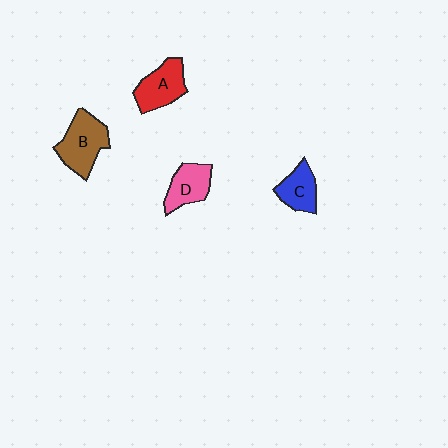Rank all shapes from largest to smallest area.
From largest to smallest: B (brown), A (red), D (pink), C (blue).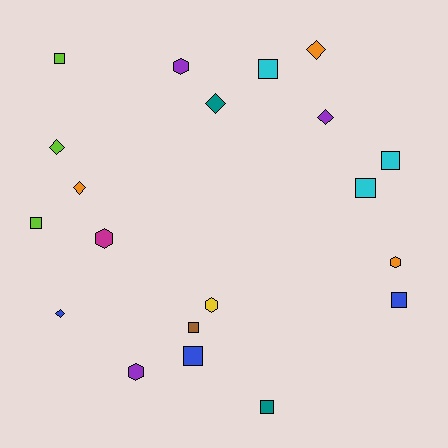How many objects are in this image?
There are 20 objects.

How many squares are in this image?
There are 9 squares.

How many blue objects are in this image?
There are 3 blue objects.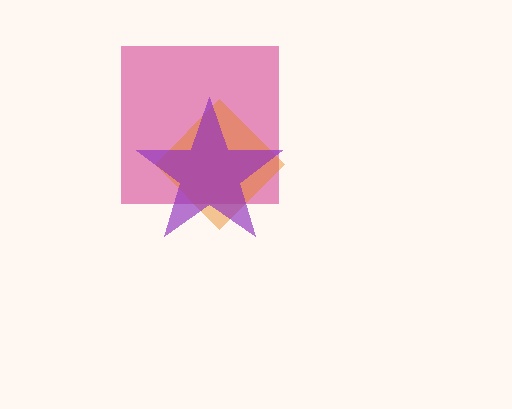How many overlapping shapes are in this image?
There are 3 overlapping shapes in the image.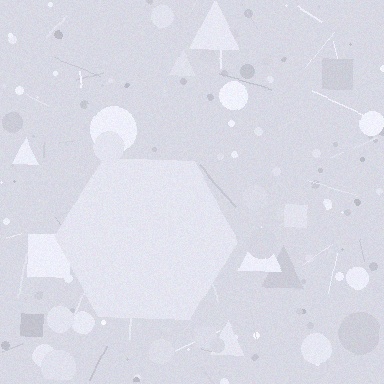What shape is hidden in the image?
A hexagon is hidden in the image.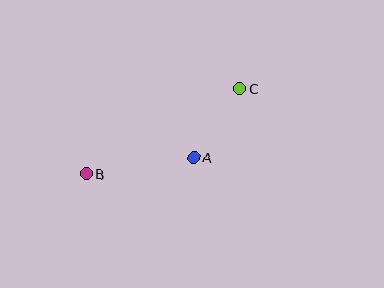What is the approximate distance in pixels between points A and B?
The distance between A and B is approximately 109 pixels.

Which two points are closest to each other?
Points A and C are closest to each other.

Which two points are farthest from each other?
Points B and C are farthest from each other.